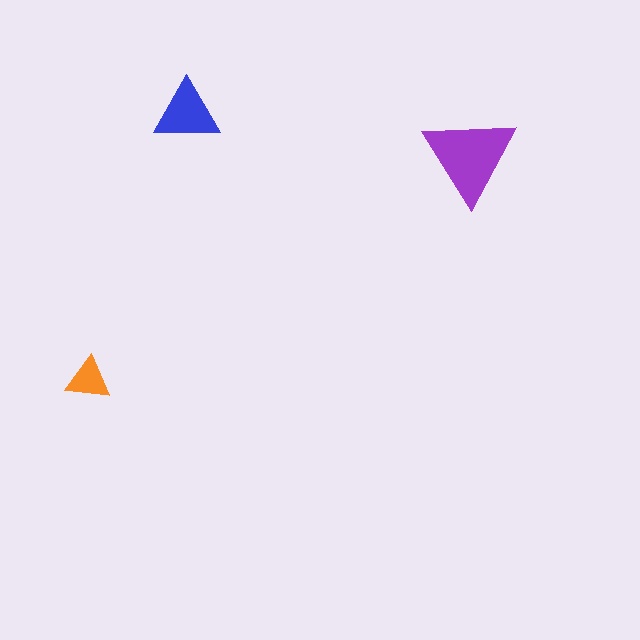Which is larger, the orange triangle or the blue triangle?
The blue one.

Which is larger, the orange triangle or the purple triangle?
The purple one.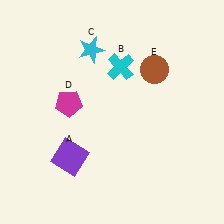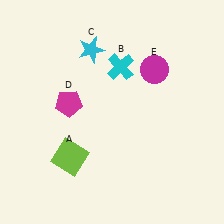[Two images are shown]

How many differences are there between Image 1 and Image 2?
There are 2 differences between the two images.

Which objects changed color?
A changed from purple to lime. E changed from brown to magenta.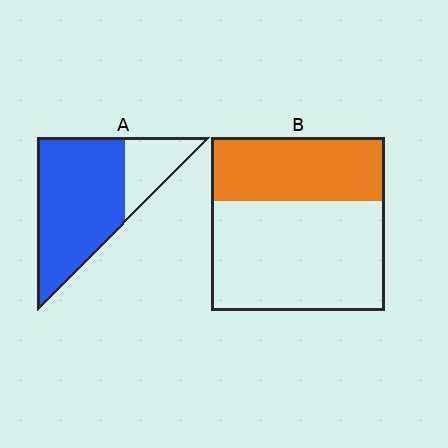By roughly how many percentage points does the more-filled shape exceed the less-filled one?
By roughly 40 percentage points (A over B).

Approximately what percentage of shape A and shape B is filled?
A is approximately 75% and B is approximately 35%.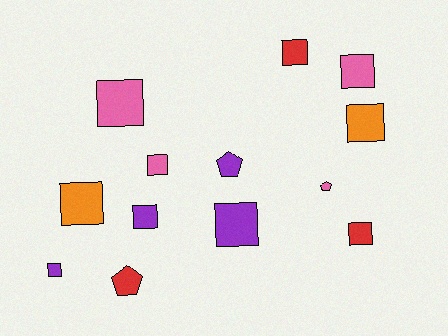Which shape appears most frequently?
Square, with 10 objects.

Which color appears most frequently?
Pink, with 4 objects.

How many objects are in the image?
There are 13 objects.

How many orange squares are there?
There are 2 orange squares.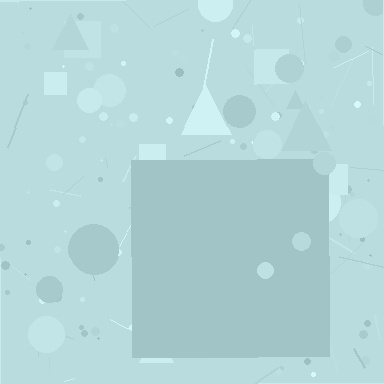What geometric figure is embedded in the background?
A square is embedded in the background.